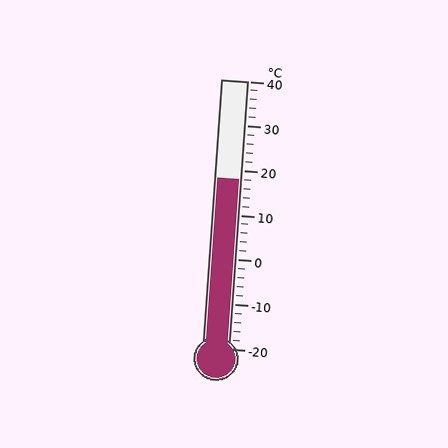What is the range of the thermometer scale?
The thermometer scale ranges from -20°C to 40°C.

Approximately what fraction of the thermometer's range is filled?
The thermometer is filled to approximately 65% of its range.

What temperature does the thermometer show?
The thermometer shows approximately 18°C.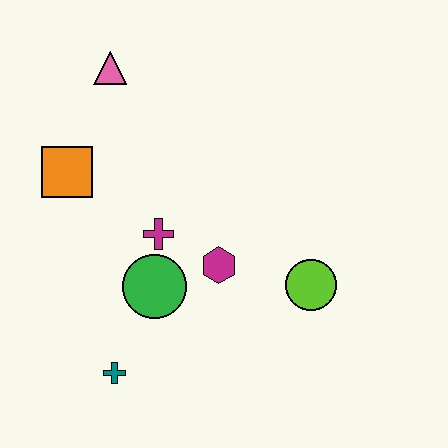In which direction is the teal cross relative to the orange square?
The teal cross is below the orange square.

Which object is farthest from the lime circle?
The pink triangle is farthest from the lime circle.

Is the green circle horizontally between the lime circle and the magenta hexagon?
No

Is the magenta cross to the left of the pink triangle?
No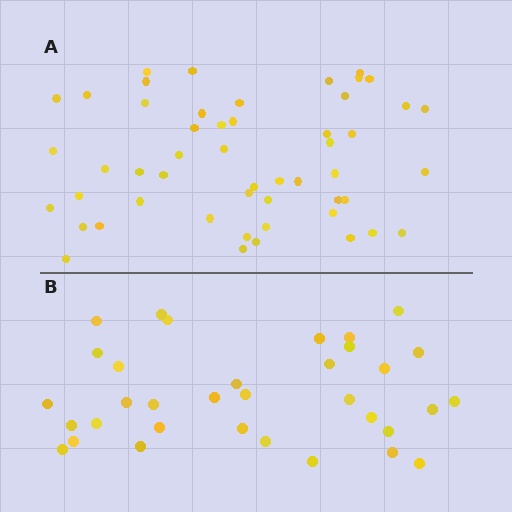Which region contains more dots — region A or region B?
Region A (the top region) has more dots.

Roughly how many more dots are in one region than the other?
Region A has approximately 15 more dots than region B.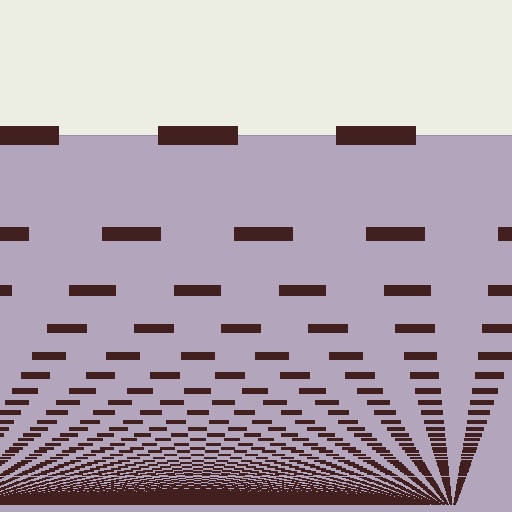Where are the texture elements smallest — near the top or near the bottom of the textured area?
Near the bottom.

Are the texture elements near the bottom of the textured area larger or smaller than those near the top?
Smaller. The gradient is inverted — elements near the bottom are smaller and denser.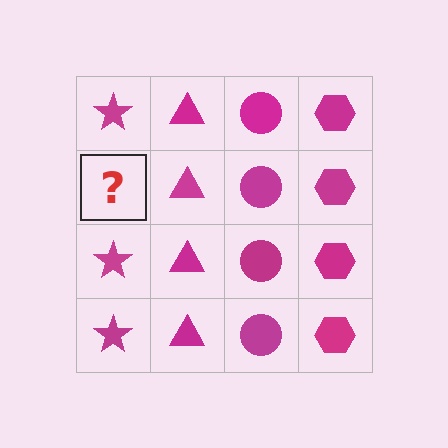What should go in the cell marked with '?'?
The missing cell should contain a magenta star.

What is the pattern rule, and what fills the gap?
The rule is that each column has a consistent shape. The gap should be filled with a magenta star.